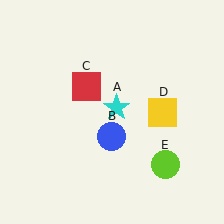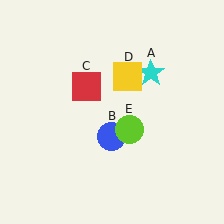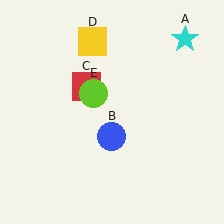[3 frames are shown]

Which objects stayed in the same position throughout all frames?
Blue circle (object B) and red square (object C) remained stationary.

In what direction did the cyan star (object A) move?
The cyan star (object A) moved up and to the right.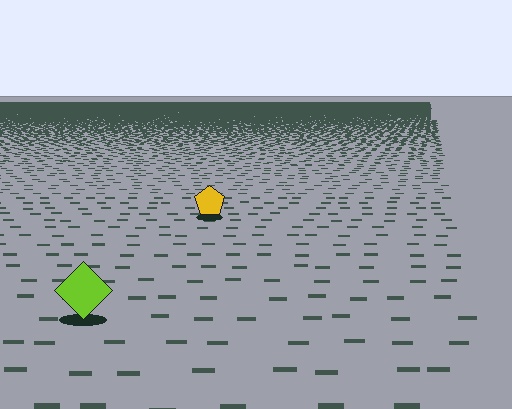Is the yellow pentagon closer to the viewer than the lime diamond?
No. The lime diamond is closer — you can tell from the texture gradient: the ground texture is coarser near it.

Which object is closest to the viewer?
The lime diamond is closest. The texture marks near it are larger and more spread out.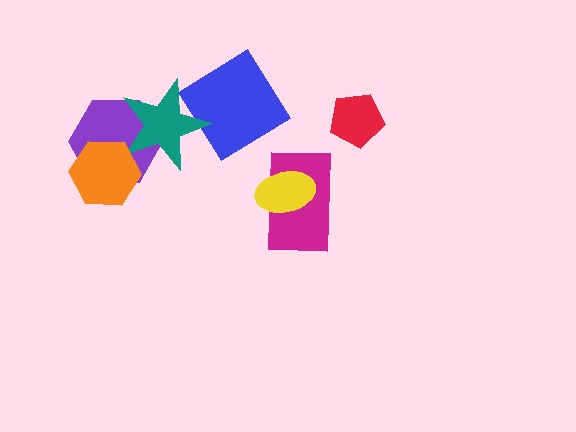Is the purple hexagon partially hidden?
Yes, it is partially covered by another shape.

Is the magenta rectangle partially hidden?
Yes, it is partially covered by another shape.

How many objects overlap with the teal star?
3 objects overlap with the teal star.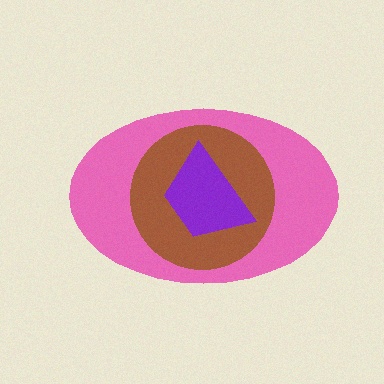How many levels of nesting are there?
3.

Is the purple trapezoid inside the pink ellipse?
Yes.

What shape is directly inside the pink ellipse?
The brown circle.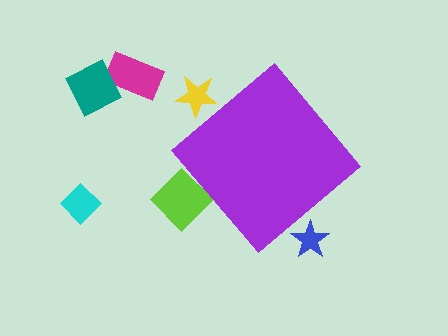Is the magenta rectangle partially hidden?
No, the magenta rectangle is fully visible.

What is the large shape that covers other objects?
A purple diamond.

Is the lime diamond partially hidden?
Yes, the lime diamond is partially hidden behind the purple diamond.